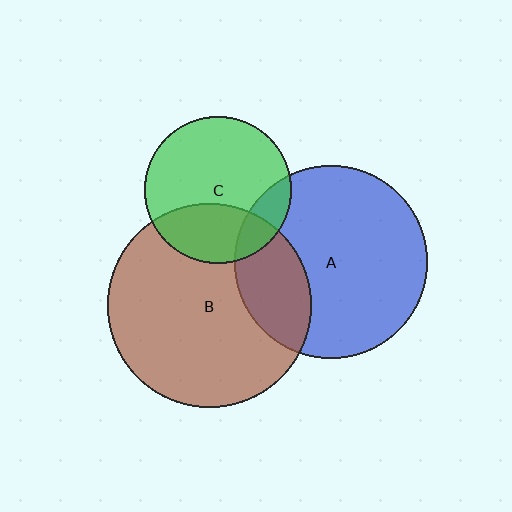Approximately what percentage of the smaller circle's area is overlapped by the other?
Approximately 30%.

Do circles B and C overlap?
Yes.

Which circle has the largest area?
Circle B (brown).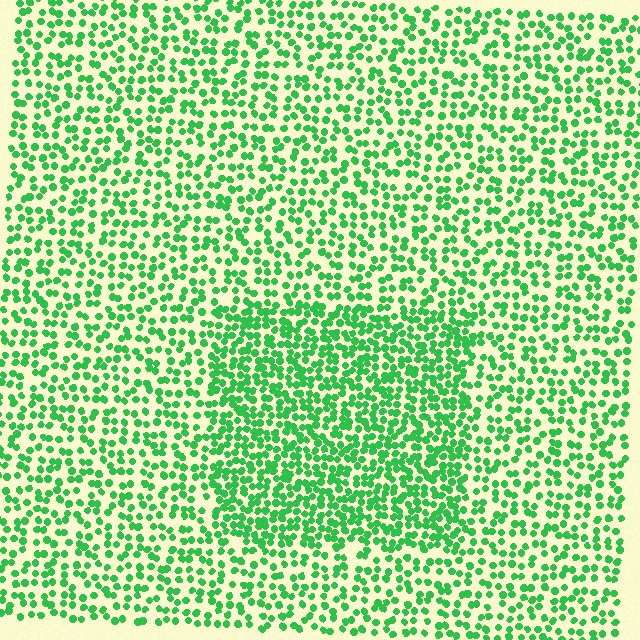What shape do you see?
I see a rectangle.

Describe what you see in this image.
The image contains small green elements arranged at two different densities. A rectangle-shaped region is visible where the elements are more densely packed than the surrounding area.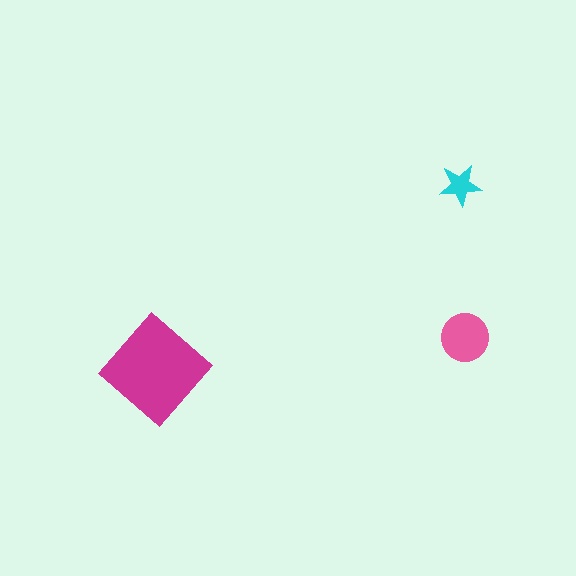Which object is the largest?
The magenta diamond.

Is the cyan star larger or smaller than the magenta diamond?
Smaller.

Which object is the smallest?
The cyan star.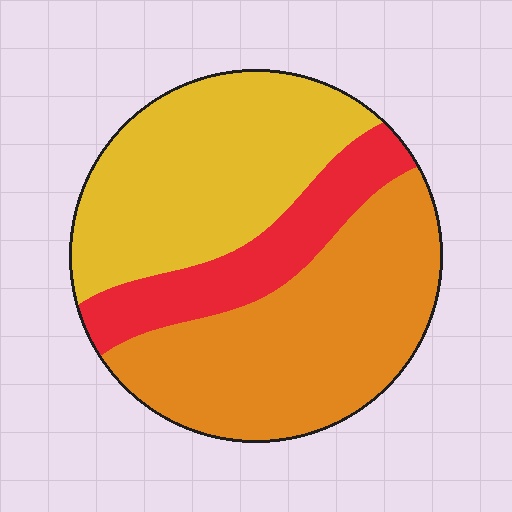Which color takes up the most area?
Orange, at roughly 45%.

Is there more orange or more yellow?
Orange.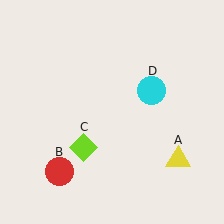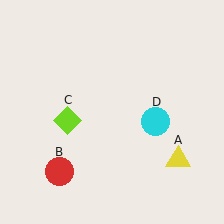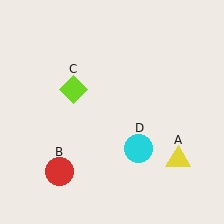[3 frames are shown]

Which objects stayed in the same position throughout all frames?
Yellow triangle (object A) and red circle (object B) remained stationary.